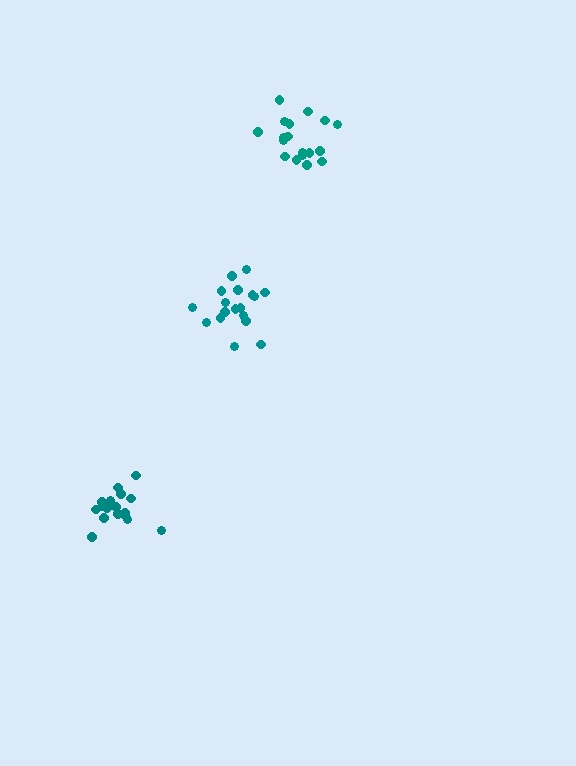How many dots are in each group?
Group 1: 18 dots, Group 2: 18 dots, Group 3: 17 dots (53 total).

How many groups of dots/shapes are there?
There are 3 groups.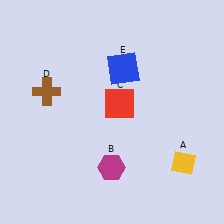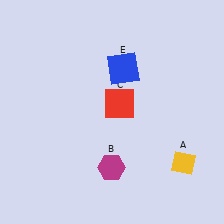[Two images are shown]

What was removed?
The brown cross (D) was removed in Image 2.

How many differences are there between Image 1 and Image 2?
There is 1 difference between the two images.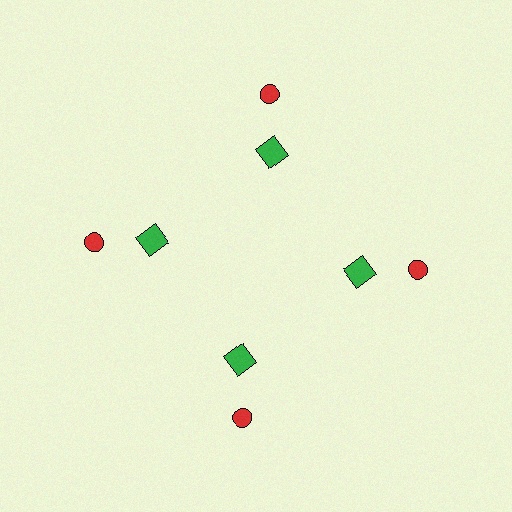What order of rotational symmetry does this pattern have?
This pattern has 4-fold rotational symmetry.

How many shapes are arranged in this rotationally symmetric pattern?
There are 8 shapes, arranged in 4 groups of 2.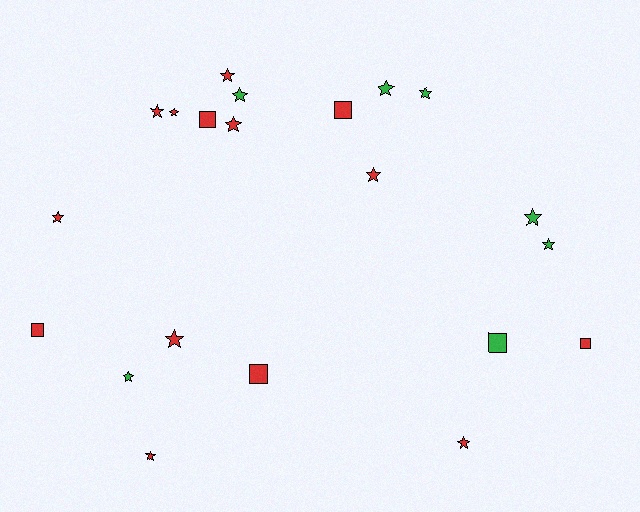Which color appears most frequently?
Red, with 14 objects.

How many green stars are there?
There are 6 green stars.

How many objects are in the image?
There are 21 objects.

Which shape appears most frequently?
Star, with 15 objects.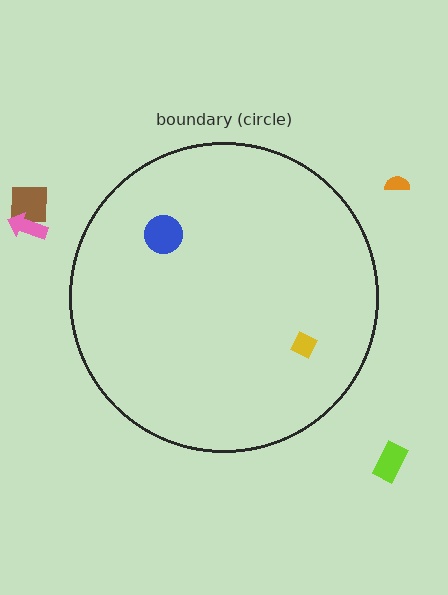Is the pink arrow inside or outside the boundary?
Outside.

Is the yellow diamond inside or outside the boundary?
Inside.